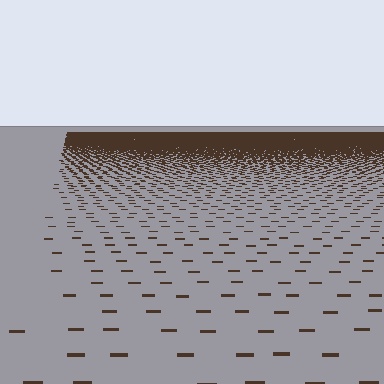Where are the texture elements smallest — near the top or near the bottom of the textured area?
Near the top.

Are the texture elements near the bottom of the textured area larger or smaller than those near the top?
Larger. Near the bottom, elements are closer to the viewer and appear at a bigger on-screen size.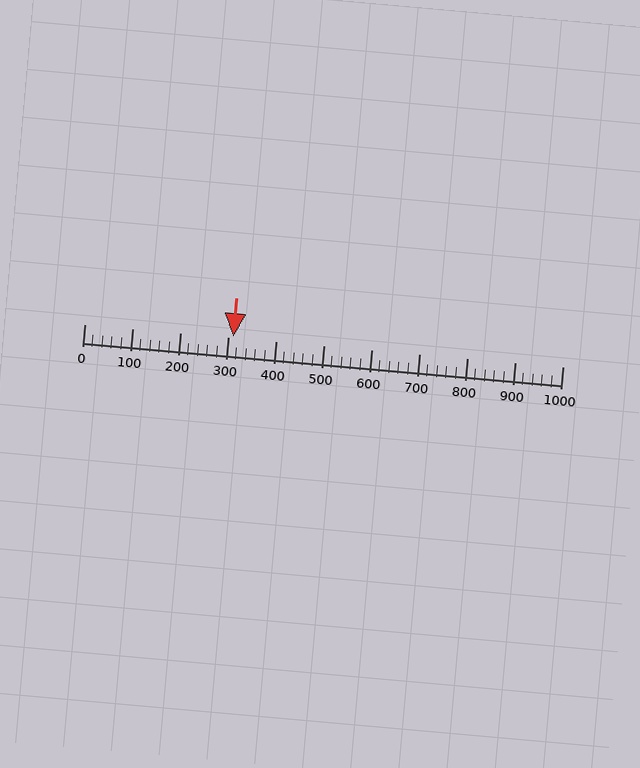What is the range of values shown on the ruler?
The ruler shows values from 0 to 1000.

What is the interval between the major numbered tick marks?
The major tick marks are spaced 100 units apart.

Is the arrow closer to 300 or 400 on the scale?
The arrow is closer to 300.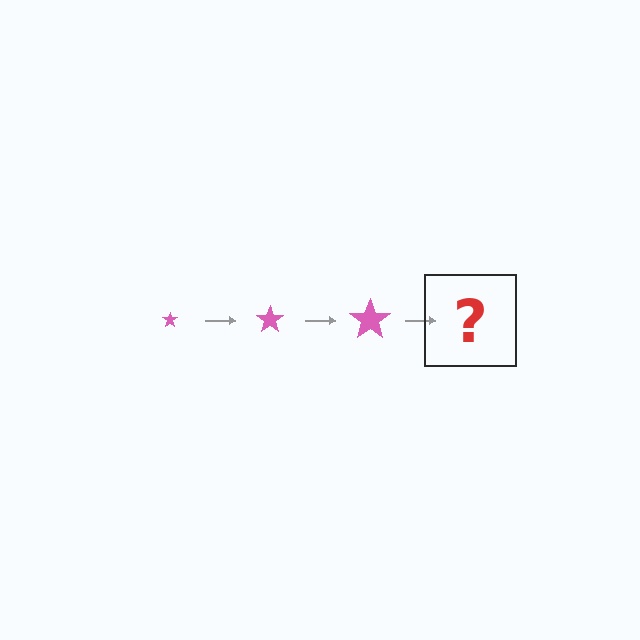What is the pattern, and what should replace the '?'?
The pattern is that the star gets progressively larger each step. The '?' should be a pink star, larger than the previous one.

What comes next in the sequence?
The next element should be a pink star, larger than the previous one.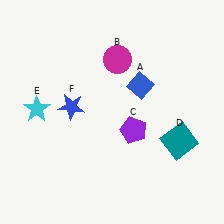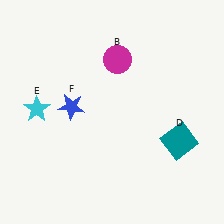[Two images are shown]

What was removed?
The blue diamond (A), the purple pentagon (C) were removed in Image 2.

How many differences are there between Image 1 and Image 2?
There are 2 differences between the two images.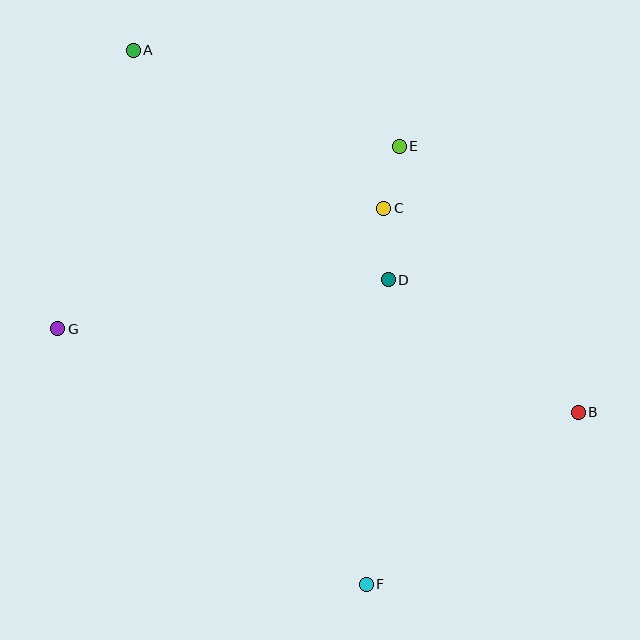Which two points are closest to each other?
Points C and E are closest to each other.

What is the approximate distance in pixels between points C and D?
The distance between C and D is approximately 72 pixels.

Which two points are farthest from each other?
Points A and F are farthest from each other.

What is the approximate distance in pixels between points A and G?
The distance between A and G is approximately 288 pixels.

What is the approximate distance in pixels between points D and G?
The distance between D and G is approximately 334 pixels.